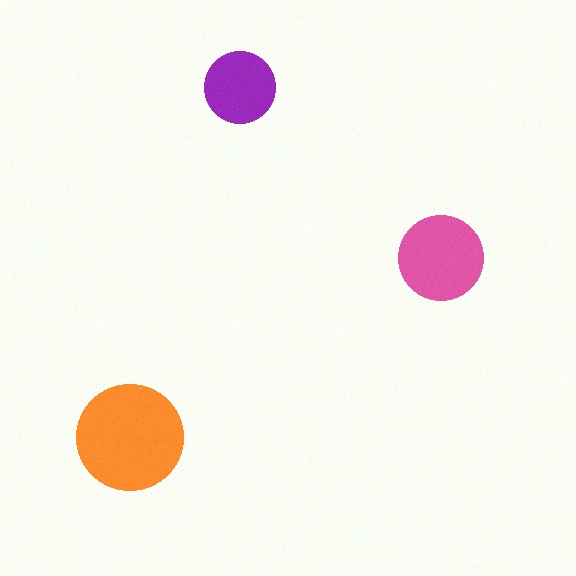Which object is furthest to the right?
The pink circle is rightmost.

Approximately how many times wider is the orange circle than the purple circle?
About 1.5 times wider.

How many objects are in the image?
There are 3 objects in the image.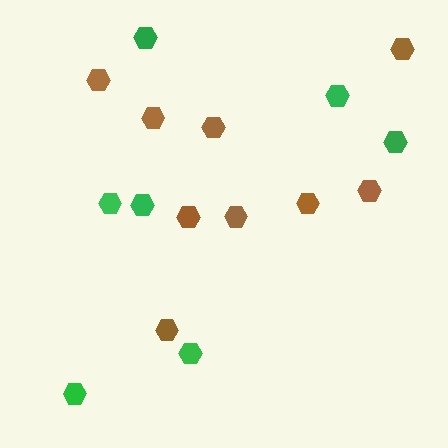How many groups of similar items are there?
There are 2 groups: one group of green hexagons (7) and one group of brown hexagons (9).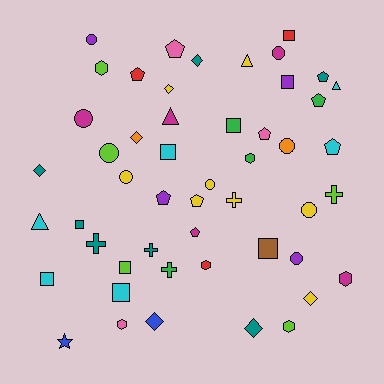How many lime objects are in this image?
There are 5 lime objects.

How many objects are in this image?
There are 50 objects.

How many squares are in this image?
There are 9 squares.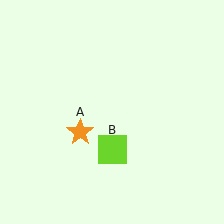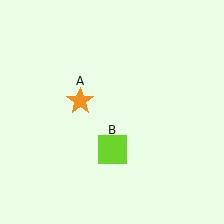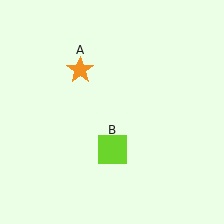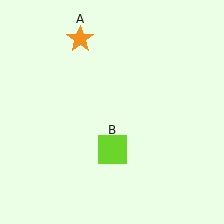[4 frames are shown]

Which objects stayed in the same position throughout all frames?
Lime square (object B) remained stationary.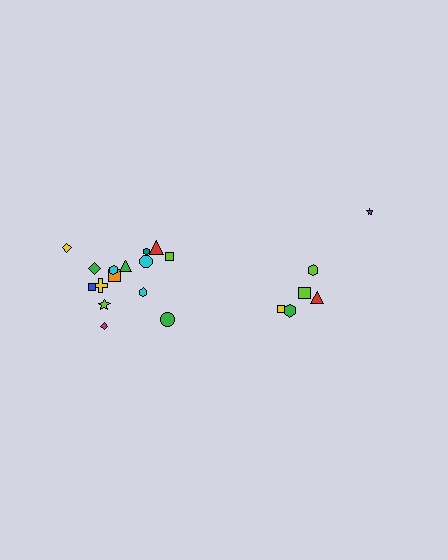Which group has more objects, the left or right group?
The left group.